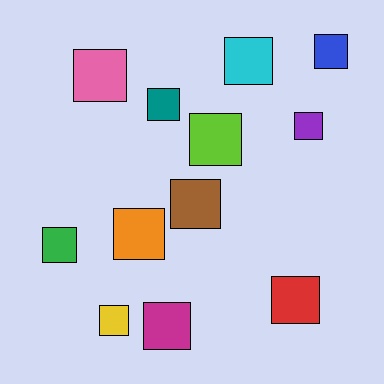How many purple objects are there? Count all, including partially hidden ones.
There is 1 purple object.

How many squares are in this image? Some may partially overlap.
There are 12 squares.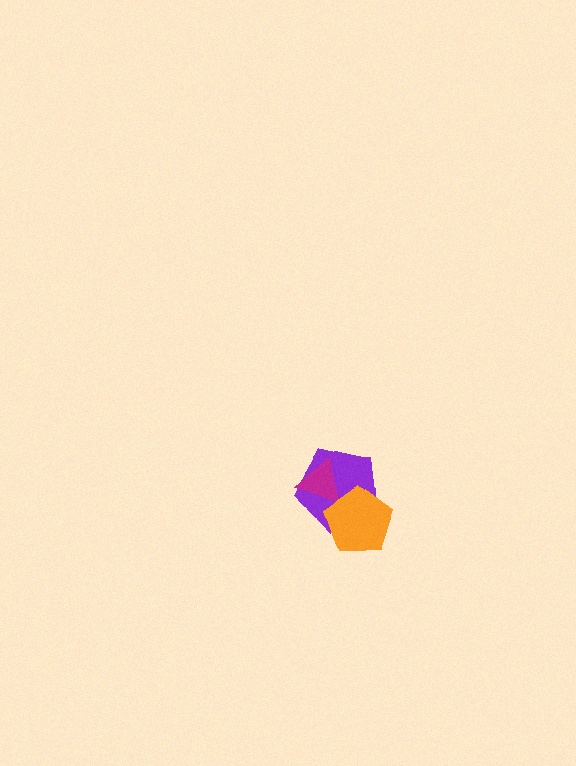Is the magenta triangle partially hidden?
Yes, it is partially covered by another shape.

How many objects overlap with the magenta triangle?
2 objects overlap with the magenta triangle.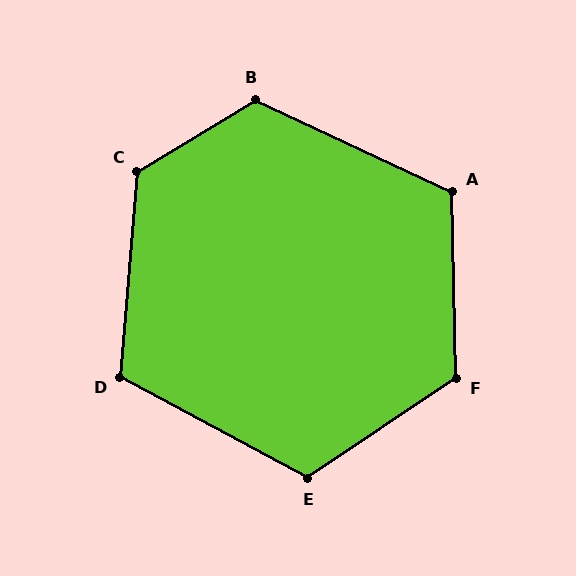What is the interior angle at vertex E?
Approximately 118 degrees (obtuse).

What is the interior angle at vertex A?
Approximately 116 degrees (obtuse).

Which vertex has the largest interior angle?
C, at approximately 126 degrees.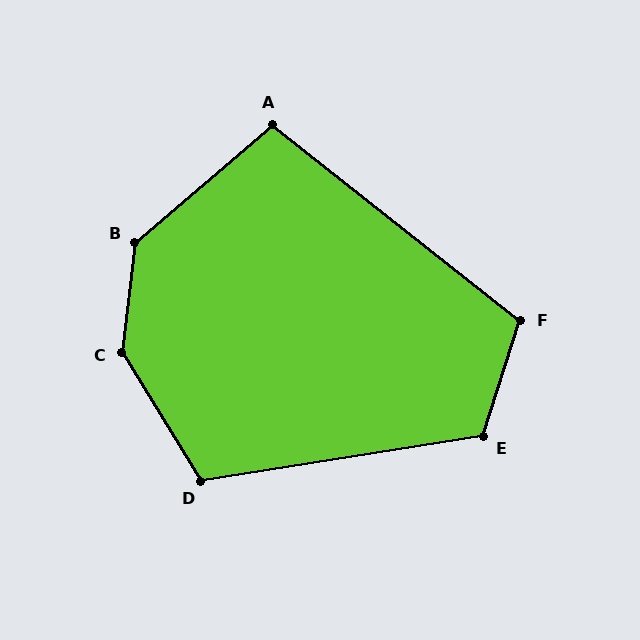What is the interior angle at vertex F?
Approximately 110 degrees (obtuse).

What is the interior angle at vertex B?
Approximately 137 degrees (obtuse).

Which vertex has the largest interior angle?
C, at approximately 142 degrees.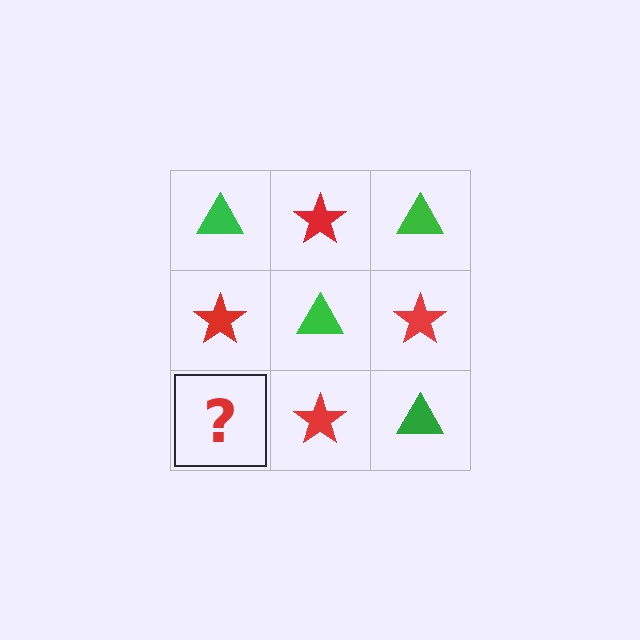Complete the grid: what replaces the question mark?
The question mark should be replaced with a green triangle.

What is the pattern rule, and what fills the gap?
The rule is that it alternates green triangle and red star in a checkerboard pattern. The gap should be filled with a green triangle.